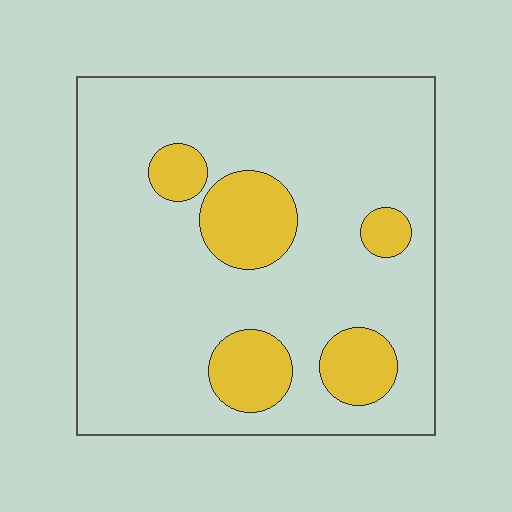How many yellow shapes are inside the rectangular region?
5.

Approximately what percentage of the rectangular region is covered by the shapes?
Approximately 20%.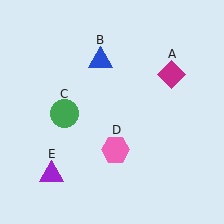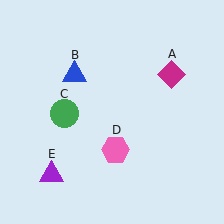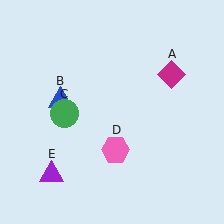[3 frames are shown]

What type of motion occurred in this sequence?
The blue triangle (object B) rotated counterclockwise around the center of the scene.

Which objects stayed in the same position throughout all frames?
Magenta diamond (object A) and green circle (object C) and pink hexagon (object D) and purple triangle (object E) remained stationary.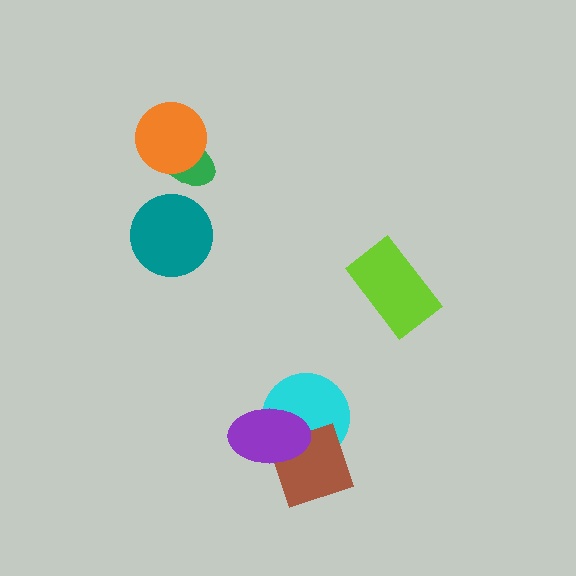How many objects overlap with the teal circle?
0 objects overlap with the teal circle.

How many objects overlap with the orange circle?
1 object overlaps with the orange circle.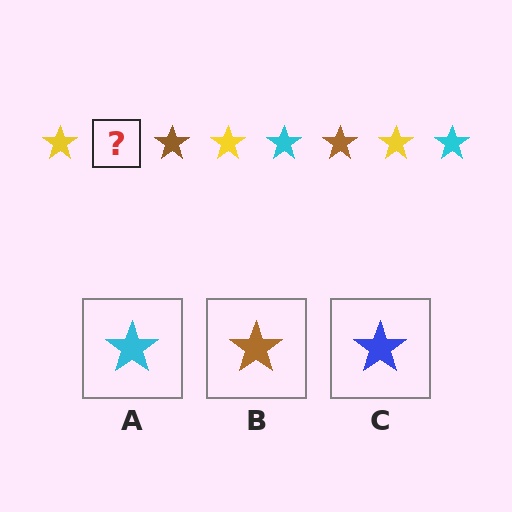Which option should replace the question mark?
Option A.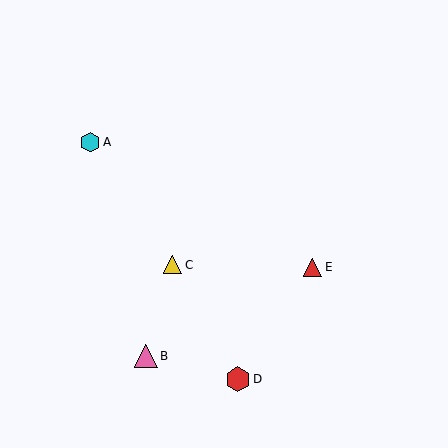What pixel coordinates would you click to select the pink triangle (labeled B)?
Click at (146, 356) to select the pink triangle B.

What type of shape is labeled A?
Shape A is a cyan hexagon.